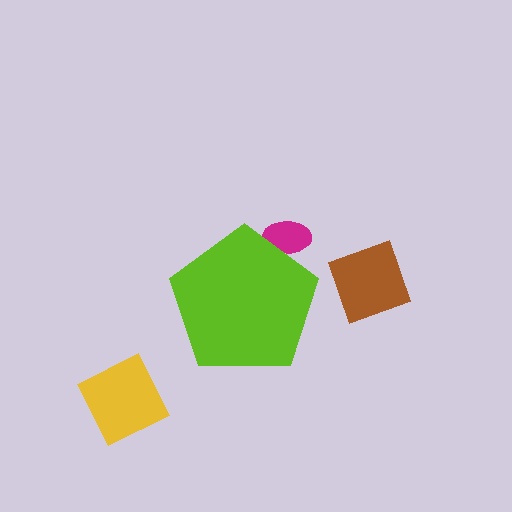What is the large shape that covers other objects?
A lime pentagon.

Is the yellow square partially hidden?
No, the yellow square is fully visible.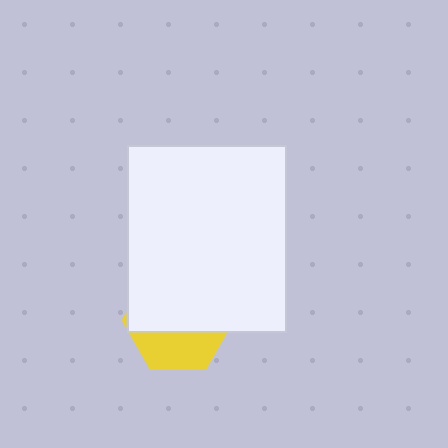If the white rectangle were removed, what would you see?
You would see the complete yellow hexagon.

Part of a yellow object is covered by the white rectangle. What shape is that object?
It is a hexagon.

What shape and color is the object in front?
The object in front is a white rectangle.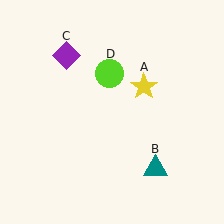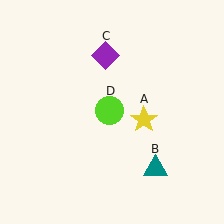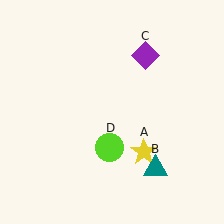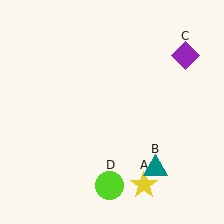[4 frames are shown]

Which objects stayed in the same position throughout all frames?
Teal triangle (object B) remained stationary.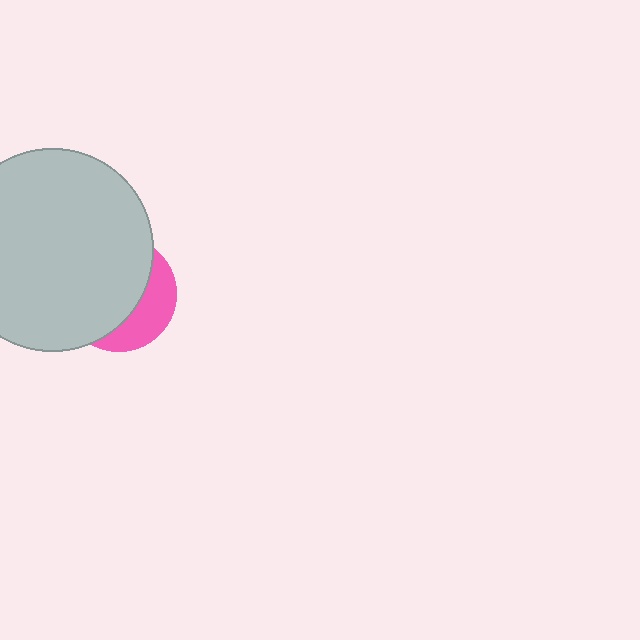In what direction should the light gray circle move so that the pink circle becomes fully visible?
The light gray circle should move left. That is the shortest direction to clear the overlap and leave the pink circle fully visible.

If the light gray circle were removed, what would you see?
You would see the complete pink circle.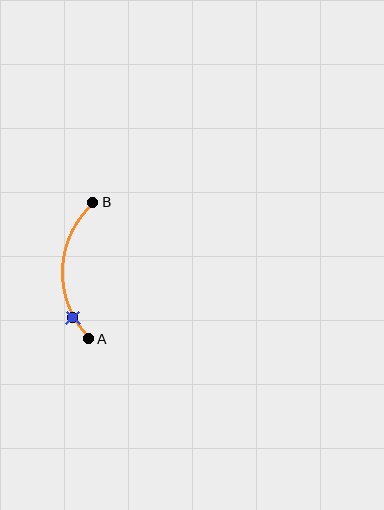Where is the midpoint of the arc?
The arc midpoint is the point on the curve farthest from the straight line joining A and B. It sits to the left of that line.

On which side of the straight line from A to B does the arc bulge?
The arc bulges to the left of the straight line connecting A and B.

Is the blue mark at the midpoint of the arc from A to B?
No. The blue mark lies on the arc but is closer to endpoint A. The arc midpoint would be at the point on the curve equidistant along the arc from both A and B.